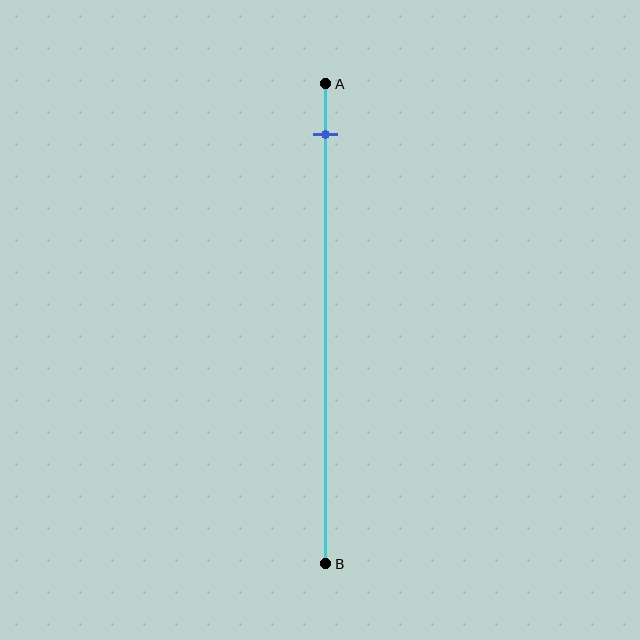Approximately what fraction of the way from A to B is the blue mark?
The blue mark is approximately 10% of the way from A to B.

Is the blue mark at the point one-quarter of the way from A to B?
No, the mark is at about 10% from A, not at the 25% one-quarter point.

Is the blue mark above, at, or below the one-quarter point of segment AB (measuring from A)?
The blue mark is above the one-quarter point of segment AB.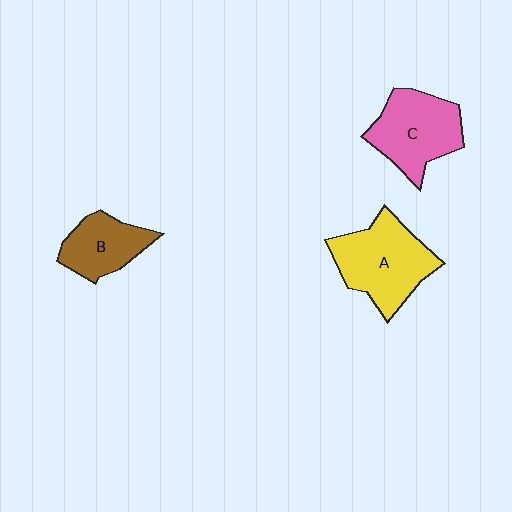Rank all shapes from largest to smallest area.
From largest to smallest: A (yellow), C (pink), B (brown).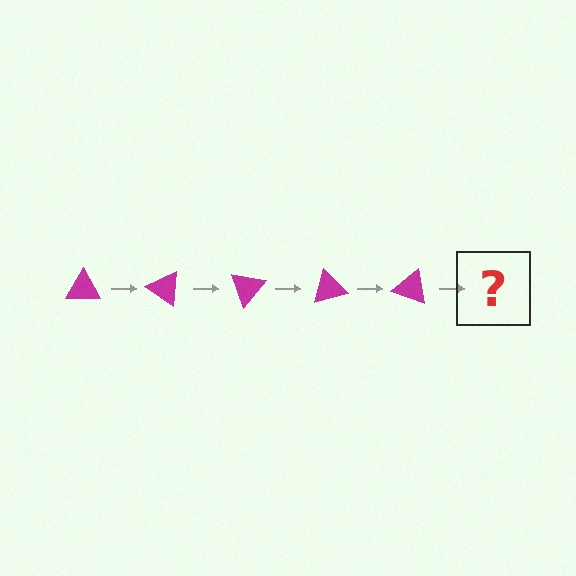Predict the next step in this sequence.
The next step is a magenta triangle rotated 175 degrees.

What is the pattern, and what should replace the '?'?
The pattern is that the triangle rotates 35 degrees each step. The '?' should be a magenta triangle rotated 175 degrees.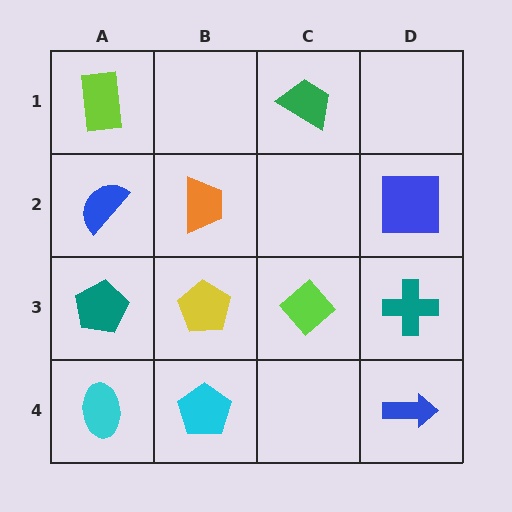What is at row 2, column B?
An orange trapezoid.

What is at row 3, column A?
A teal pentagon.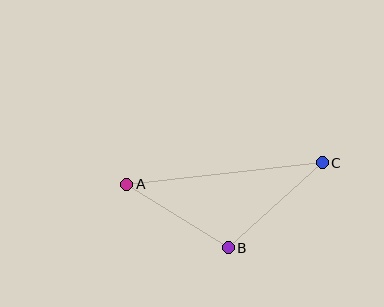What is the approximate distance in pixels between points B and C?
The distance between B and C is approximately 127 pixels.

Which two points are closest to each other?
Points A and B are closest to each other.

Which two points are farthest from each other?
Points A and C are farthest from each other.